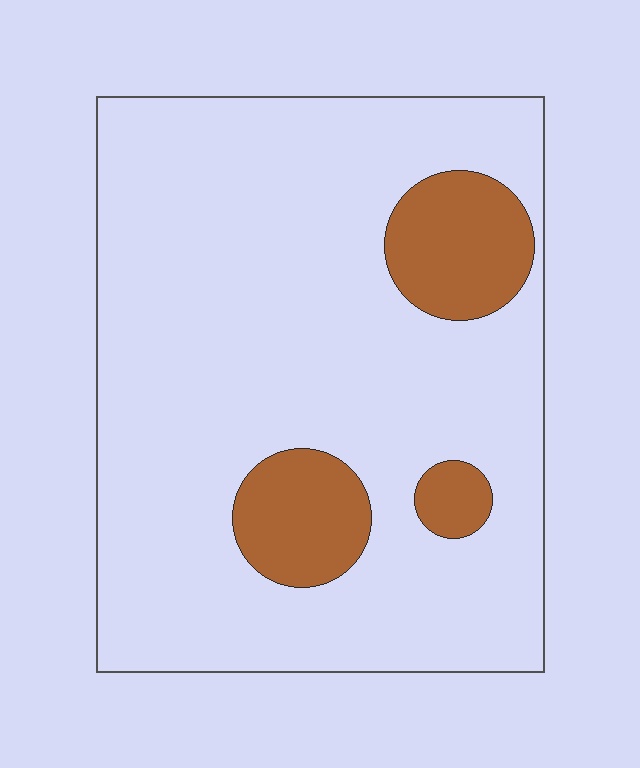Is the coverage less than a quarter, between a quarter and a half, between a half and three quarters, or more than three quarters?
Less than a quarter.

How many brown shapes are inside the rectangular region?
3.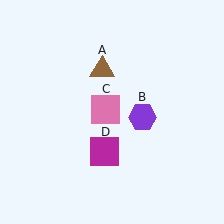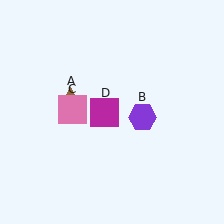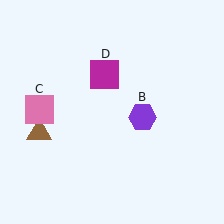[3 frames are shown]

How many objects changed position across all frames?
3 objects changed position: brown triangle (object A), pink square (object C), magenta square (object D).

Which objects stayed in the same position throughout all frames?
Purple hexagon (object B) remained stationary.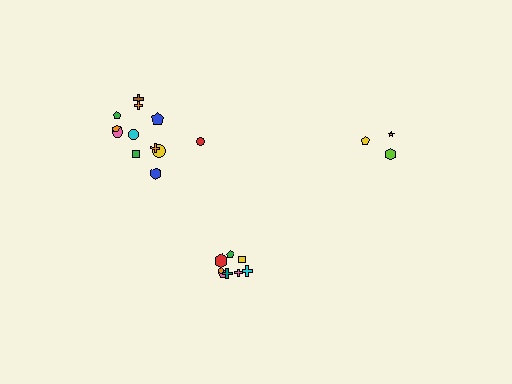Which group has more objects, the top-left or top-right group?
The top-left group.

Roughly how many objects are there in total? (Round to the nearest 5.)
Roughly 25 objects in total.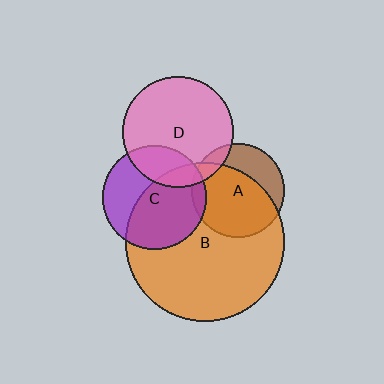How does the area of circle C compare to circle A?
Approximately 1.2 times.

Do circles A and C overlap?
Yes.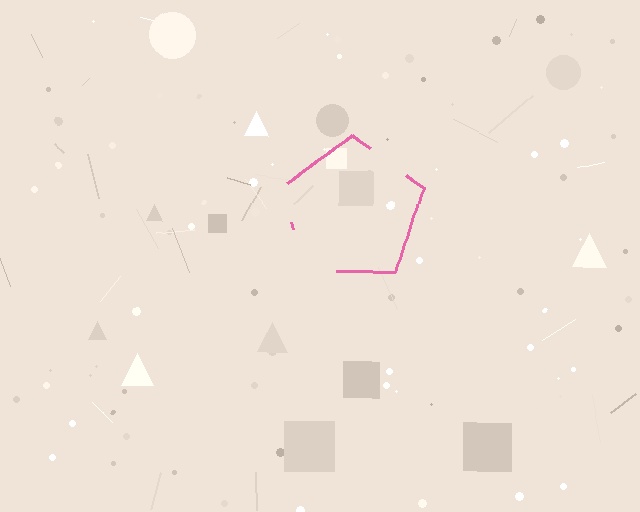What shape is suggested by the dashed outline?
The dashed outline suggests a pentagon.